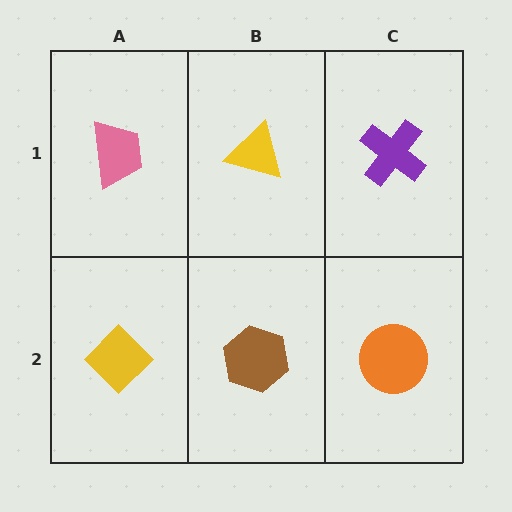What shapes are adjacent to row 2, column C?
A purple cross (row 1, column C), a brown hexagon (row 2, column B).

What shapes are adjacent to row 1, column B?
A brown hexagon (row 2, column B), a pink trapezoid (row 1, column A), a purple cross (row 1, column C).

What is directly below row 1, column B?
A brown hexagon.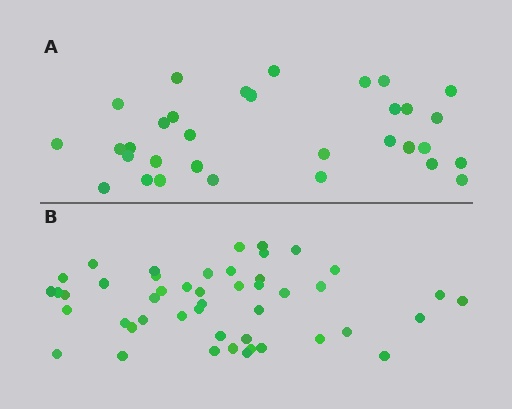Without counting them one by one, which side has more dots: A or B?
Region B (the bottom region) has more dots.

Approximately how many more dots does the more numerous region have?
Region B has approximately 15 more dots than region A.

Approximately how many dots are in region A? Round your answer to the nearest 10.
About 30 dots. (The exact count is 32, which rounds to 30.)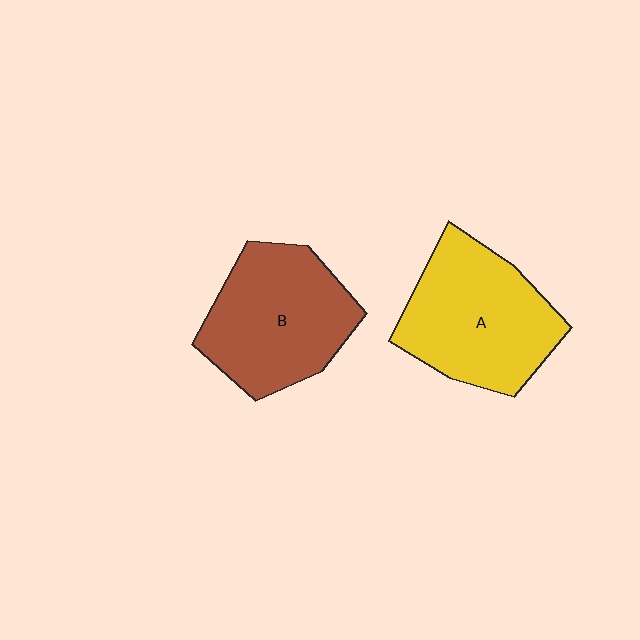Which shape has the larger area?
Shape A (yellow).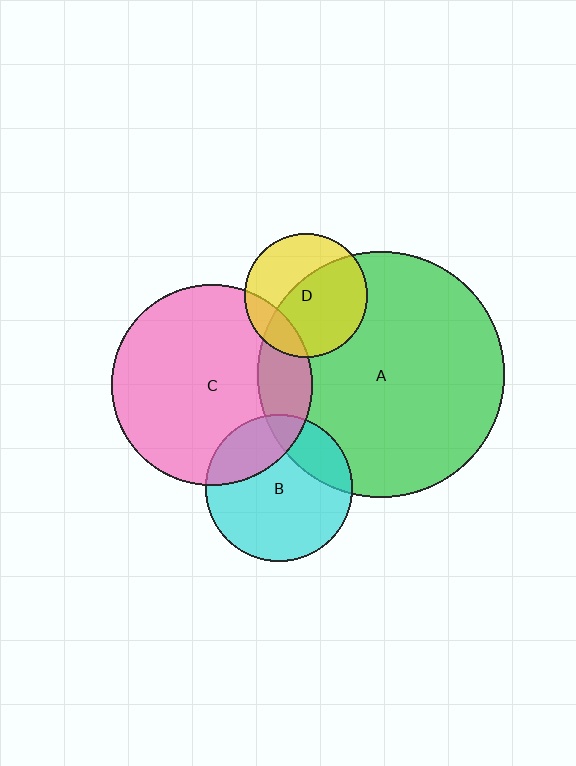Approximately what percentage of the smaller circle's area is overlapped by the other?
Approximately 20%.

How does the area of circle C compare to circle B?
Approximately 1.9 times.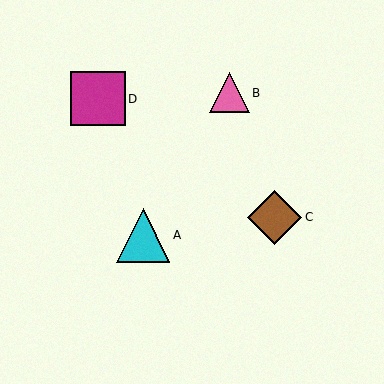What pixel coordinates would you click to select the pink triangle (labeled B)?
Click at (229, 93) to select the pink triangle B.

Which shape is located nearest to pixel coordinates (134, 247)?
The cyan triangle (labeled A) at (143, 235) is nearest to that location.